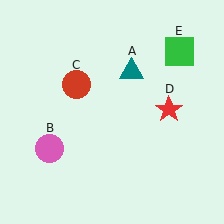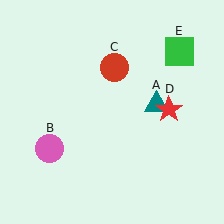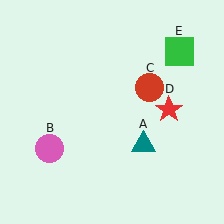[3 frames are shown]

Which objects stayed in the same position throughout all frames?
Pink circle (object B) and red star (object D) and green square (object E) remained stationary.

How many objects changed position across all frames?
2 objects changed position: teal triangle (object A), red circle (object C).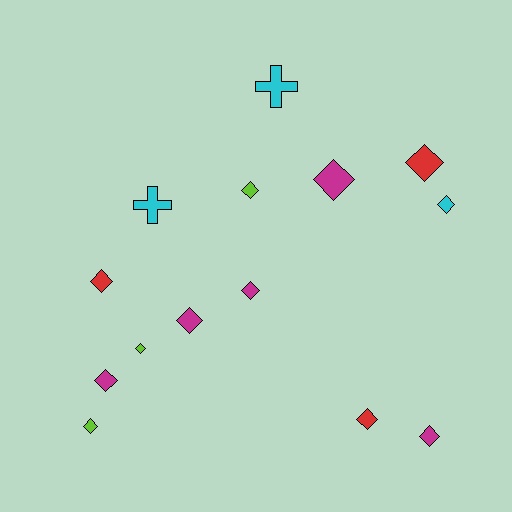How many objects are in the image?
There are 14 objects.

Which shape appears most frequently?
Diamond, with 12 objects.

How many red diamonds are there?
There are 3 red diamonds.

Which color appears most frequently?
Magenta, with 5 objects.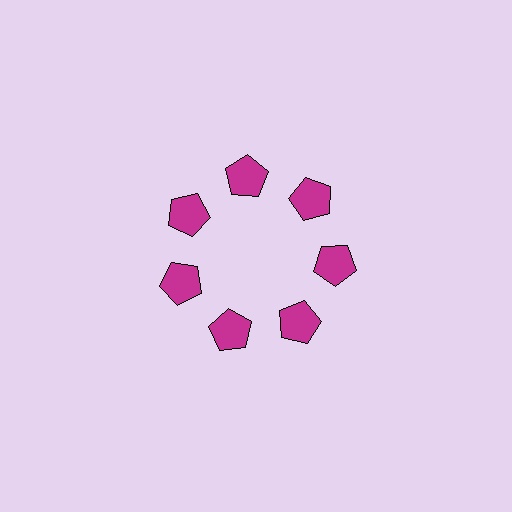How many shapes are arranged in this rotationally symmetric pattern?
There are 7 shapes, arranged in 7 groups of 1.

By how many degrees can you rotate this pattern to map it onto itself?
The pattern maps onto itself every 51 degrees of rotation.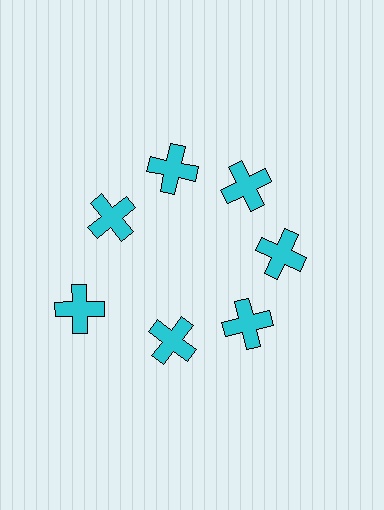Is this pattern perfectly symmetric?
No. The 7 cyan crosses are arranged in a ring, but one element near the 8 o'clock position is pushed outward from the center, breaking the 7-fold rotational symmetry.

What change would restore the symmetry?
The symmetry would be restored by moving it inward, back onto the ring so that all 7 crosses sit at equal angles and equal distance from the center.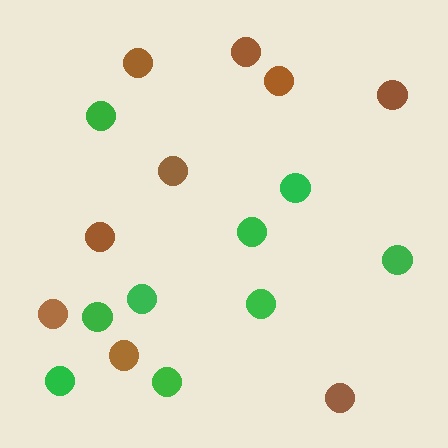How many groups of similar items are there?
There are 2 groups: one group of green circles (9) and one group of brown circles (9).